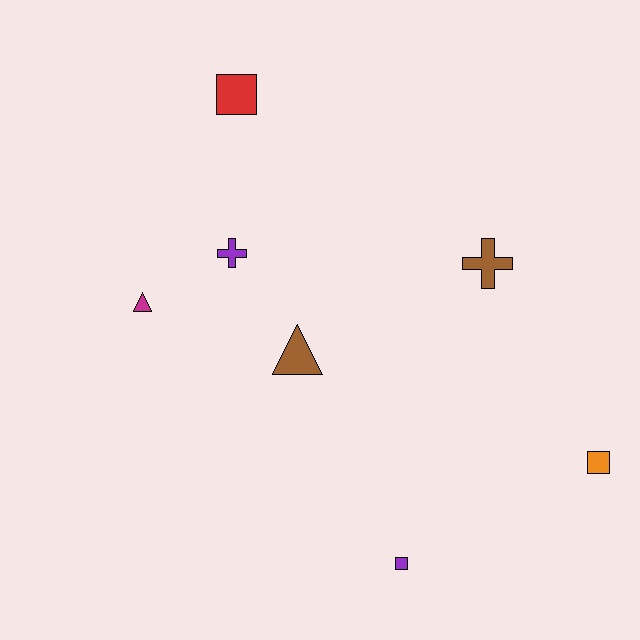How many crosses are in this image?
There are 2 crosses.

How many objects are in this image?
There are 7 objects.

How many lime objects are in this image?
There are no lime objects.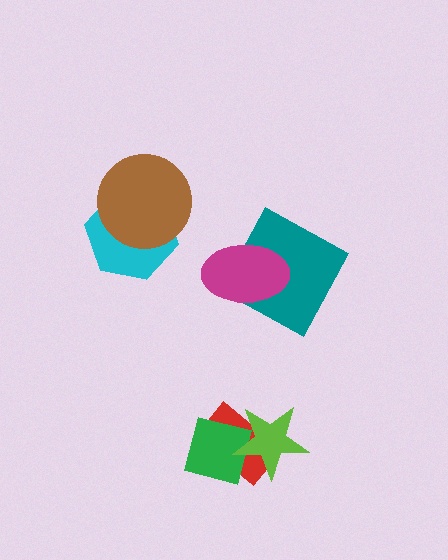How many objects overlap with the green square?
2 objects overlap with the green square.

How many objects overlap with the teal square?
1 object overlaps with the teal square.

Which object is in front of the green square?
The lime star is in front of the green square.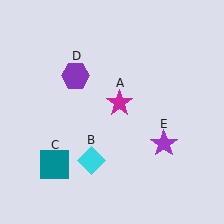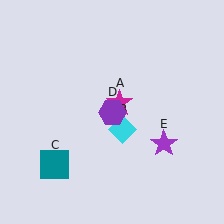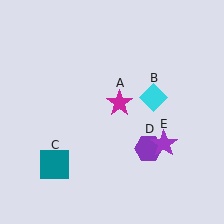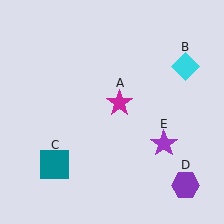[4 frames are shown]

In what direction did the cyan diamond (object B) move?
The cyan diamond (object B) moved up and to the right.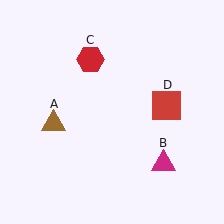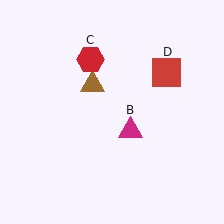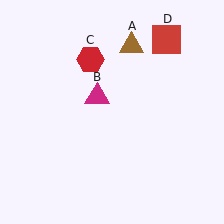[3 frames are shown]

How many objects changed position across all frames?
3 objects changed position: brown triangle (object A), magenta triangle (object B), red square (object D).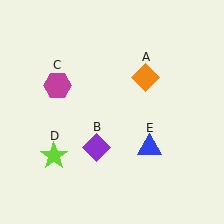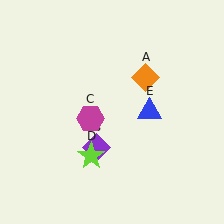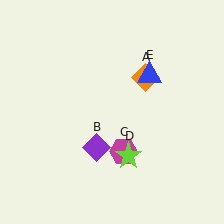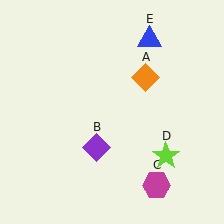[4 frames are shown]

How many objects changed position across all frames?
3 objects changed position: magenta hexagon (object C), lime star (object D), blue triangle (object E).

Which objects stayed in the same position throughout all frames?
Orange diamond (object A) and purple diamond (object B) remained stationary.